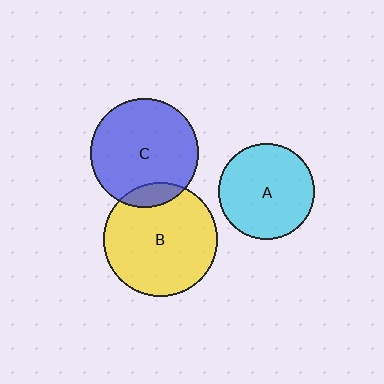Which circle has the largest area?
Circle B (yellow).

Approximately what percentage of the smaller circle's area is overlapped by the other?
Approximately 10%.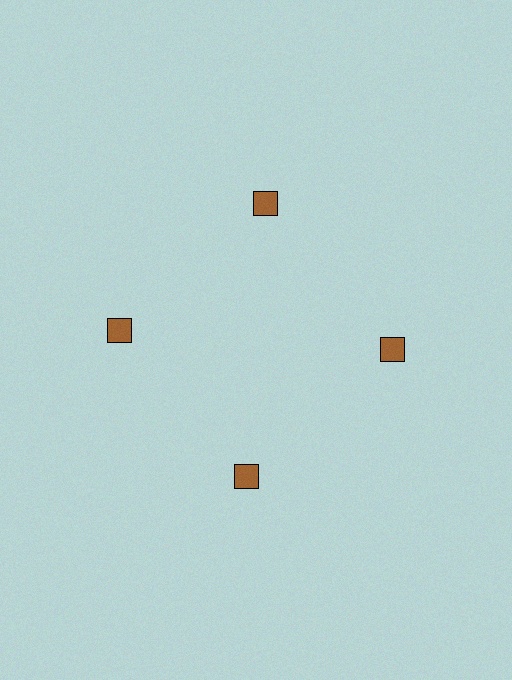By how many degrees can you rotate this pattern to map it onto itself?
The pattern maps onto itself every 90 degrees of rotation.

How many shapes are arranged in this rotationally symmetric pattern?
There are 4 shapes, arranged in 4 groups of 1.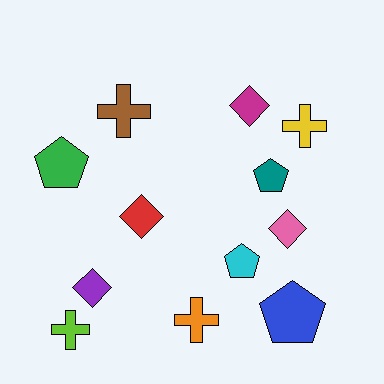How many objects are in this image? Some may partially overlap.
There are 12 objects.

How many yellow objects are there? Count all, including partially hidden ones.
There is 1 yellow object.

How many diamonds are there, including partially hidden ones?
There are 4 diamonds.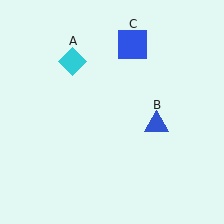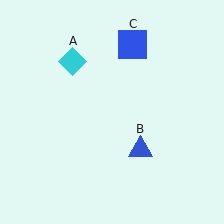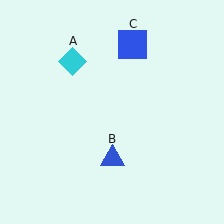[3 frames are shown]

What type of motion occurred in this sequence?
The blue triangle (object B) rotated clockwise around the center of the scene.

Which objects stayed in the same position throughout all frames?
Cyan diamond (object A) and blue square (object C) remained stationary.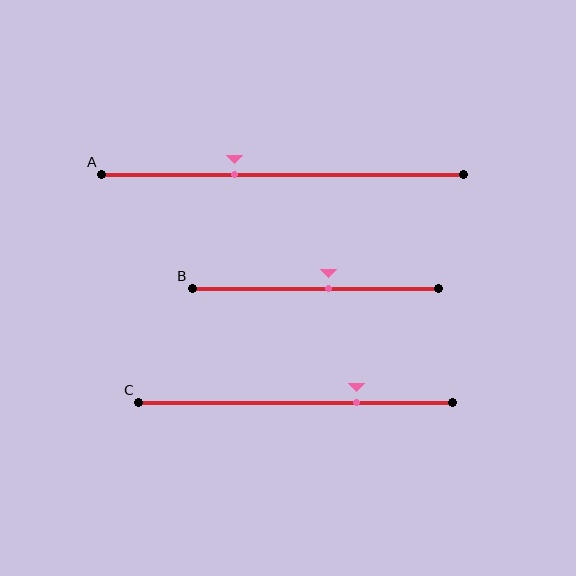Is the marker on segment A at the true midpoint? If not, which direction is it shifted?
No, the marker on segment A is shifted to the left by about 13% of the segment length.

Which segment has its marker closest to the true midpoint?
Segment B has its marker closest to the true midpoint.